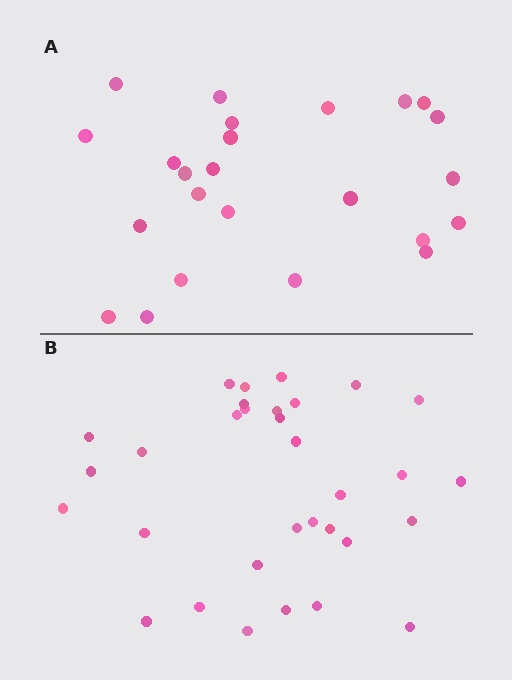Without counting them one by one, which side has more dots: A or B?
Region B (the bottom region) has more dots.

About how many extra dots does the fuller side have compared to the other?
Region B has roughly 8 or so more dots than region A.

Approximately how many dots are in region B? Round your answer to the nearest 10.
About 30 dots. (The exact count is 32, which rounds to 30.)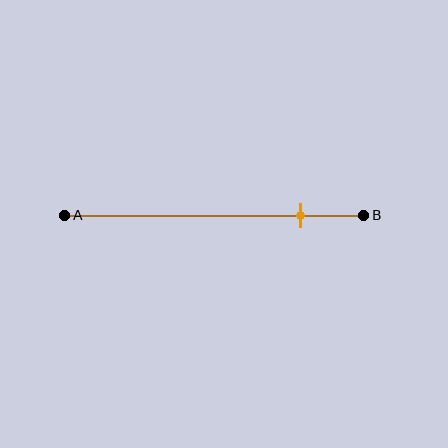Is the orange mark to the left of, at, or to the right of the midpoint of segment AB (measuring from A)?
The orange mark is to the right of the midpoint of segment AB.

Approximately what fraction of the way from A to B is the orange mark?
The orange mark is approximately 80% of the way from A to B.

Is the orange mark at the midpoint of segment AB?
No, the mark is at about 80% from A, not at the 50% midpoint.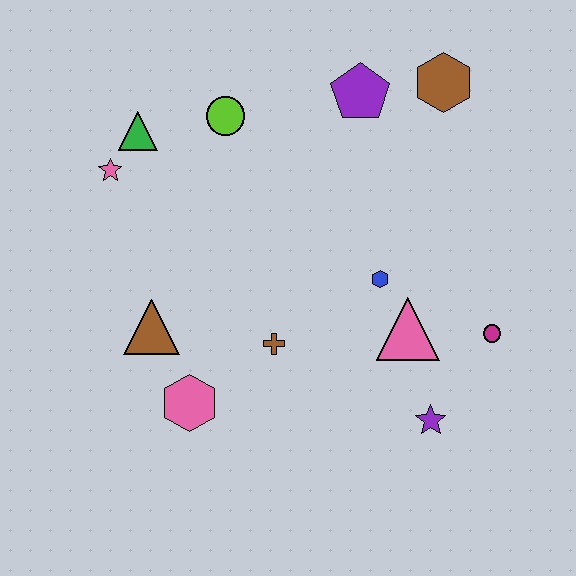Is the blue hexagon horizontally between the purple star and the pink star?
Yes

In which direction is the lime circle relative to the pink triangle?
The lime circle is above the pink triangle.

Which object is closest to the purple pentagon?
The brown hexagon is closest to the purple pentagon.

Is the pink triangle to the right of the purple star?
No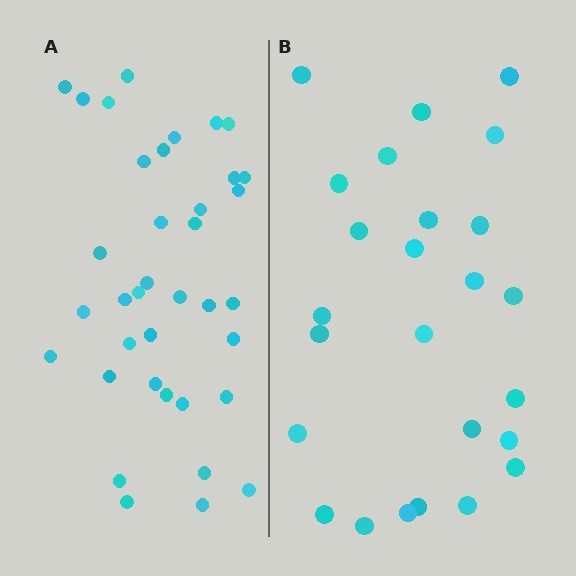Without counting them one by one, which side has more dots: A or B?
Region A (the left region) has more dots.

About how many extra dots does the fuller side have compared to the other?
Region A has roughly 12 or so more dots than region B.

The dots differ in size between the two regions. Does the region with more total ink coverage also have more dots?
No. Region B has more total ink coverage because its dots are larger, but region A actually contains more individual dots. Total area can be misleading — the number of items is what matters here.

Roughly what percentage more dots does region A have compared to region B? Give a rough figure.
About 50% more.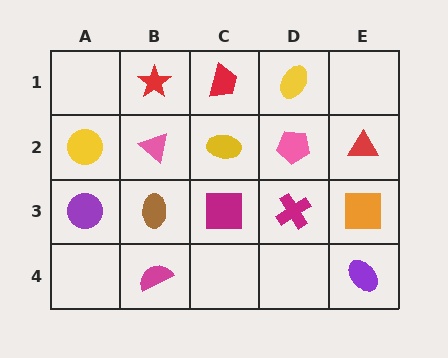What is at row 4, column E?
A purple ellipse.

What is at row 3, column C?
A magenta square.